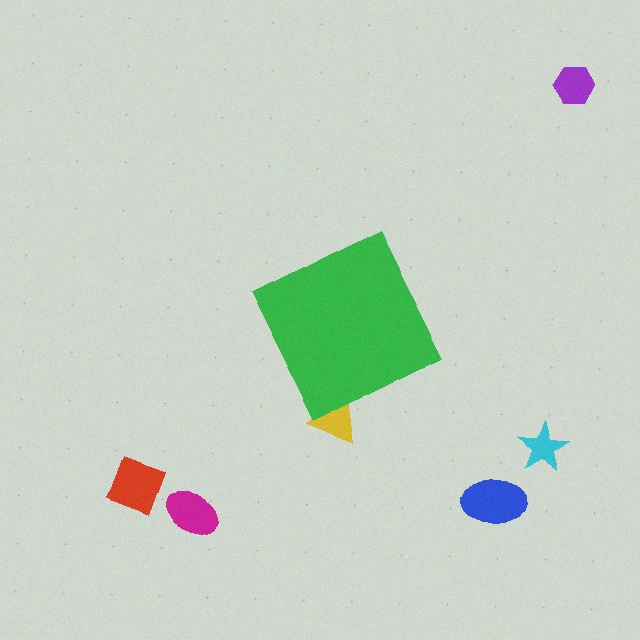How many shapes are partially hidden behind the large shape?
1 shape is partially hidden.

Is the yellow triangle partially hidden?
Yes, the yellow triangle is partially hidden behind the green diamond.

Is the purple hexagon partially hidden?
No, the purple hexagon is fully visible.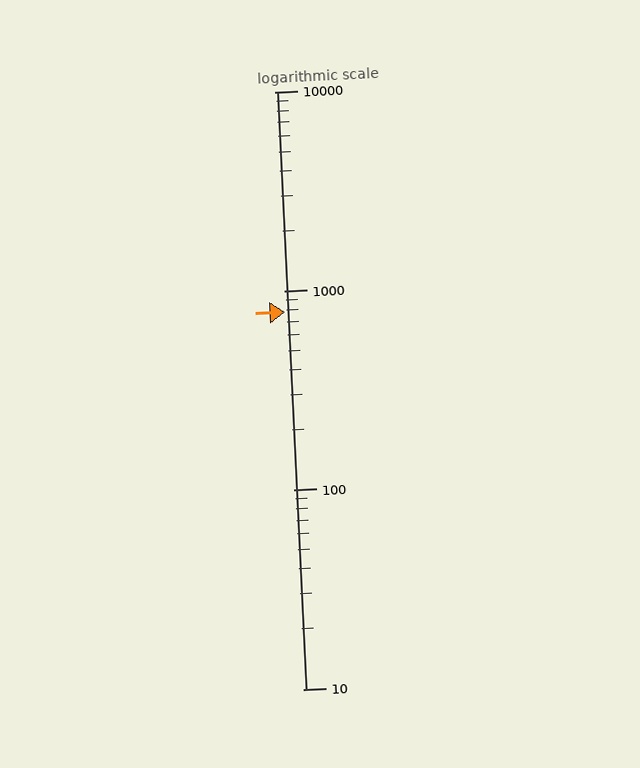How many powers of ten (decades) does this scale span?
The scale spans 3 decades, from 10 to 10000.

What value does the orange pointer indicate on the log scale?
The pointer indicates approximately 780.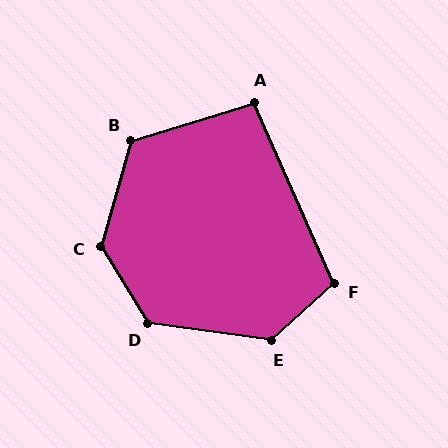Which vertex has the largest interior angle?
C, at approximately 133 degrees.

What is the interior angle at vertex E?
Approximately 130 degrees (obtuse).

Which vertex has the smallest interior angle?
A, at approximately 97 degrees.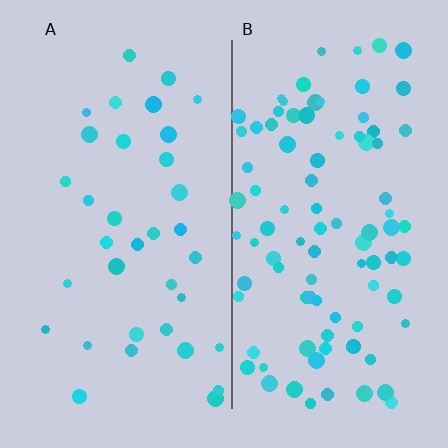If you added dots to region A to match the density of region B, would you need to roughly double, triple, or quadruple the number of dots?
Approximately triple.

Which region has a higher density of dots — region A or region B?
B (the right).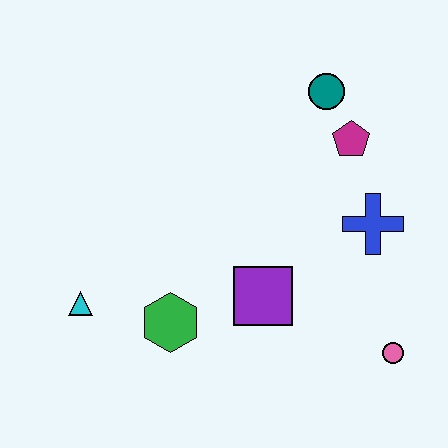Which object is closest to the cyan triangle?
The green hexagon is closest to the cyan triangle.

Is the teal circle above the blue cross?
Yes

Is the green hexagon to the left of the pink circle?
Yes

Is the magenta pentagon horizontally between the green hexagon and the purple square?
No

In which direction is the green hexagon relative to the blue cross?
The green hexagon is to the left of the blue cross.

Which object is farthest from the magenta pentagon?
The cyan triangle is farthest from the magenta pentagon.